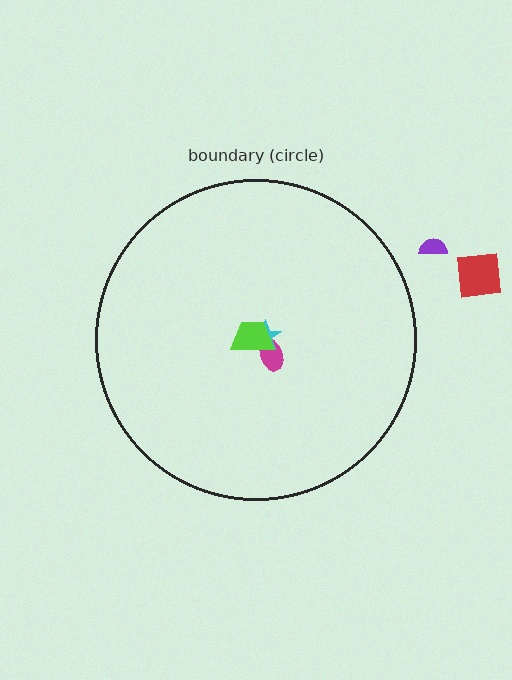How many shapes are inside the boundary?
3 inside, 2 outside.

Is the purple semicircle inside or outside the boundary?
Outside.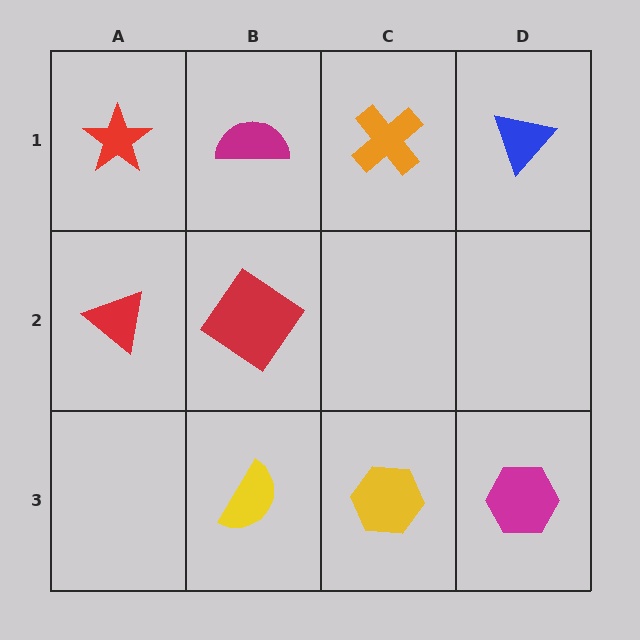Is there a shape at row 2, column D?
No, that cell is empty.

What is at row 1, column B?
A magenta semicircle.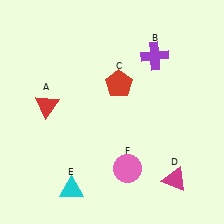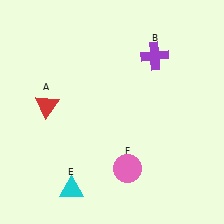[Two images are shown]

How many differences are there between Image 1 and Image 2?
There are 2 differences between the two images.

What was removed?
The red pentagon (C), the magenta triangle (D) were removed in Image 2.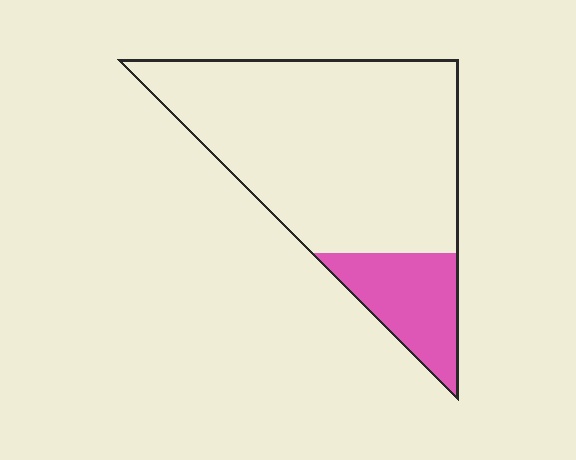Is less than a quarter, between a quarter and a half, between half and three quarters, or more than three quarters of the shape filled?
Less than a quarter.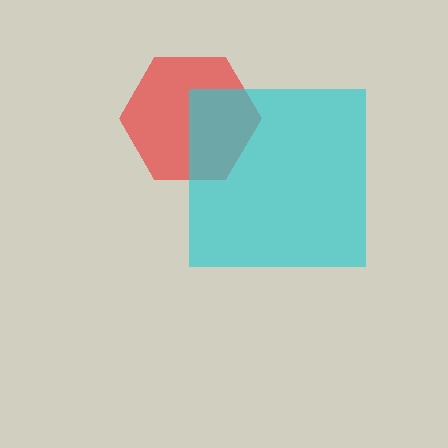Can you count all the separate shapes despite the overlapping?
Yes, there are 2 separate shapes.